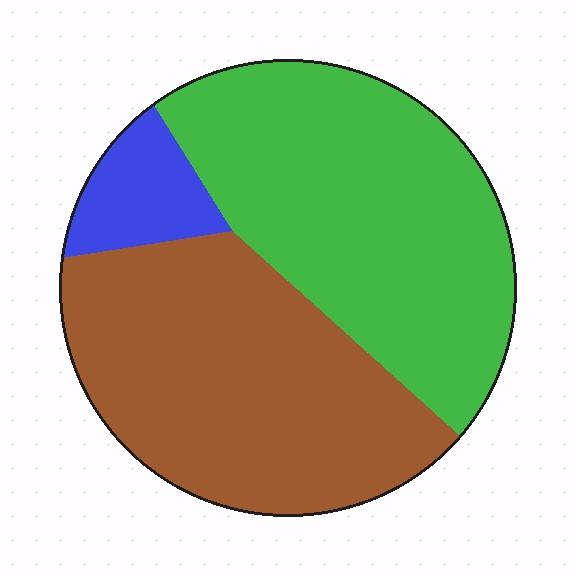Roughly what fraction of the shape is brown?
Brown covers around 45% of the shape.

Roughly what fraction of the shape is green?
Green takes up about one half (1/2) of the shape.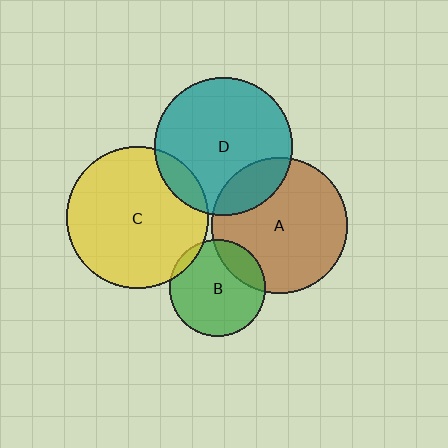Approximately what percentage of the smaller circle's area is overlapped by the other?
Approximately 20%.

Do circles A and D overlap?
Yes.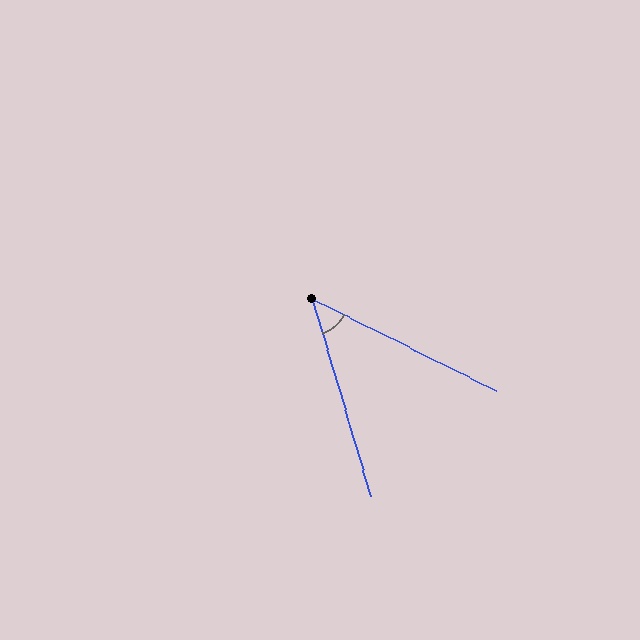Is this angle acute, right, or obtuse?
It is acute.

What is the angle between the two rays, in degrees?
Approximately 47 degrees.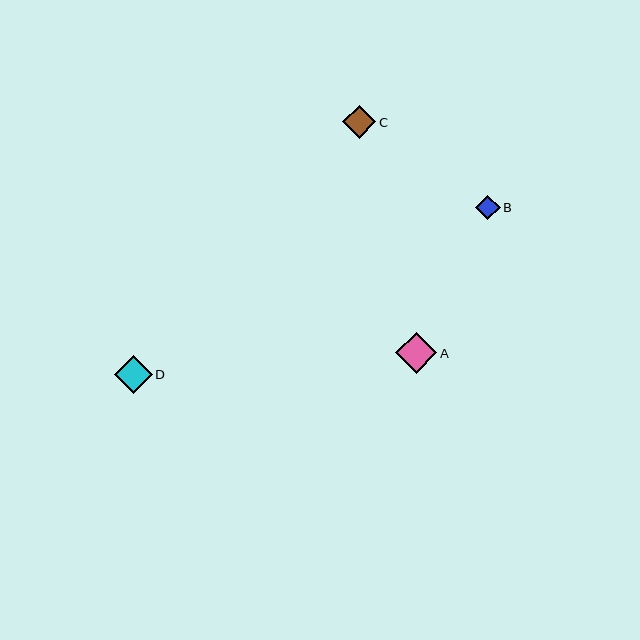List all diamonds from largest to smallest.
From largest to smallest: A, D, C, B.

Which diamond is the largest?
Diamond A is the largest with a size of approximately 41 pixels.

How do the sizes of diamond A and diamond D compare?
Diamond A and diamond D are approximately the same size.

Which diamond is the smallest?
Diamond B is the smallest with a size of approximately 24 pixels.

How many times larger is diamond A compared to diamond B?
Diamond A is approximately 1.7 times the size of diamond B.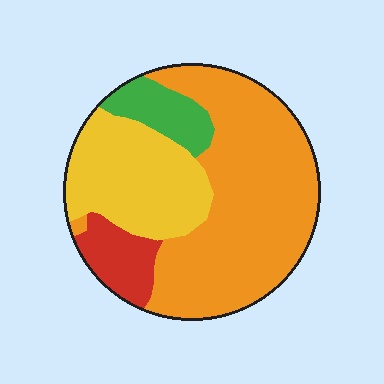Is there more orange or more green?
Orange.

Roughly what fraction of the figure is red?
Red covers roughly 10% of the figure.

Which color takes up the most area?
Orange, at roughly 55%.